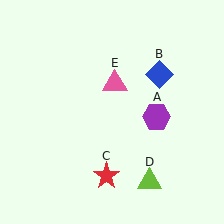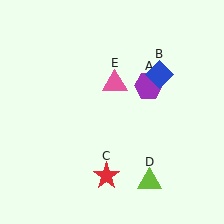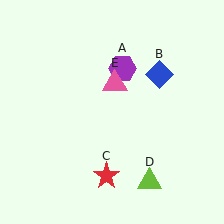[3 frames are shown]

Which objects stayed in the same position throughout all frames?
Blue diamond (object B) and red star (object C) and lime triangle (object D) and pink triangle (object E) remained stationary.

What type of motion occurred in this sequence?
The purple hexagon (object A) rotated counterclockwise around the center of the scene.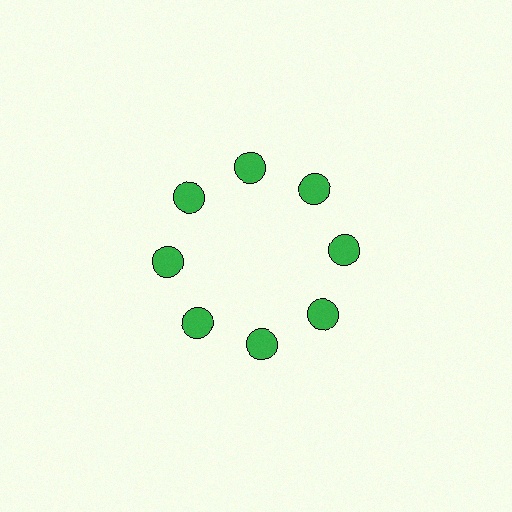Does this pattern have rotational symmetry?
Yes, this pattern has 8-fold rotational symmetry. It looks the same after rotating 45 degrees around the center.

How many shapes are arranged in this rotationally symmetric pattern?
There are 8 shapes, arranged in 8 groups of 1.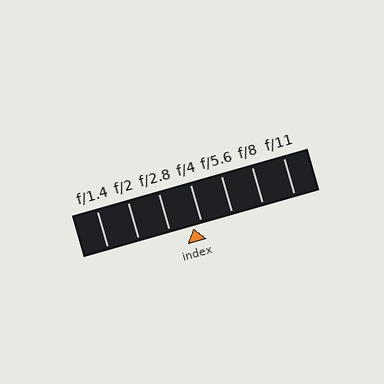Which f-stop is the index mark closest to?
The index mark is closest to f/4.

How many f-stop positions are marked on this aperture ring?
There are 7 f-stop positions marked.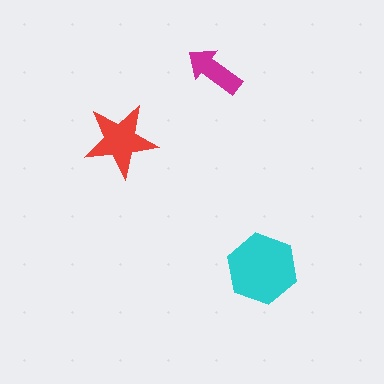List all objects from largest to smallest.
The cyan hexagon, the red star, the magenta arrow.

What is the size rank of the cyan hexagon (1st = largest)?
1st.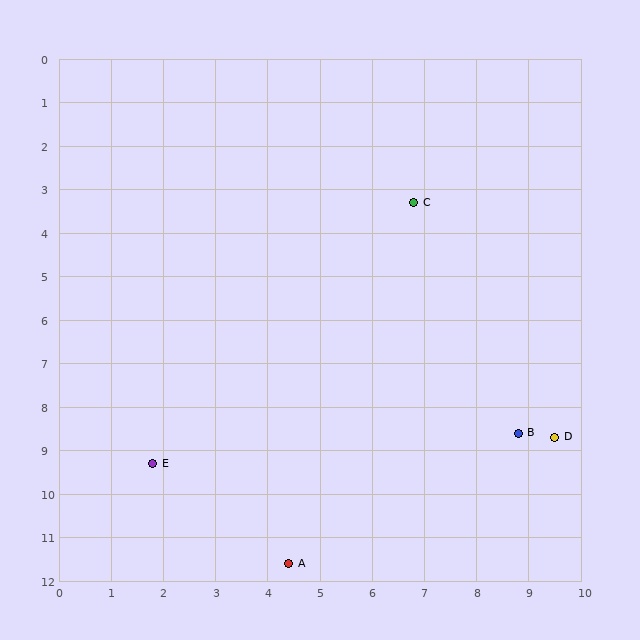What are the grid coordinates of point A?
Point A is at approximately (4.4, 11.6).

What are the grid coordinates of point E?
Point E is at approximately (1.8, 9.3).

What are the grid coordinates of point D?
Point D is at approximately (9.5, 8.7).